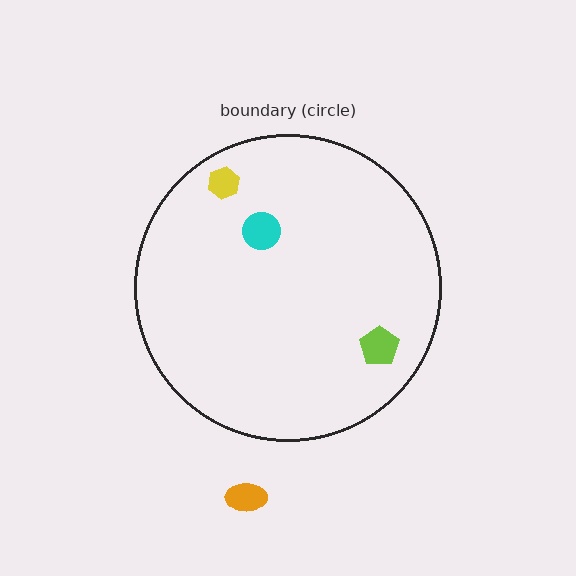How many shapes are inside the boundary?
3 inside, 1 outside.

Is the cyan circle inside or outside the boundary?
Inside.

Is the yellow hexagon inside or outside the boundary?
Inside.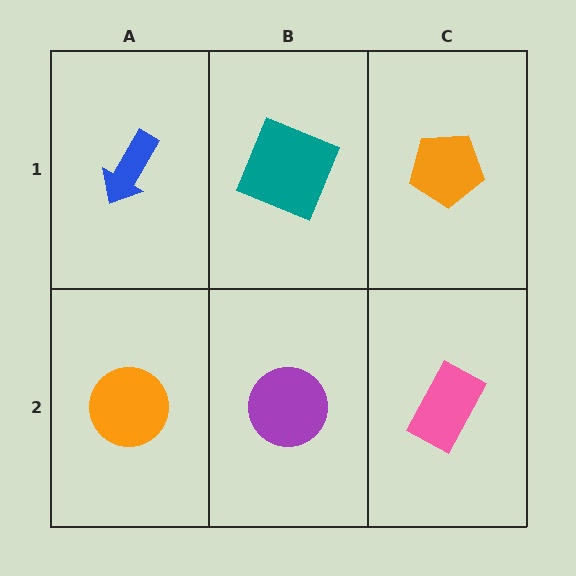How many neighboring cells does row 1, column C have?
2.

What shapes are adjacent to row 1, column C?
A pink rectangle (row 2, column C), a teal square (row 1, column B).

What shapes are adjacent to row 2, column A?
A blue arrow (row 1, column A), a purple circle (row 2, column B).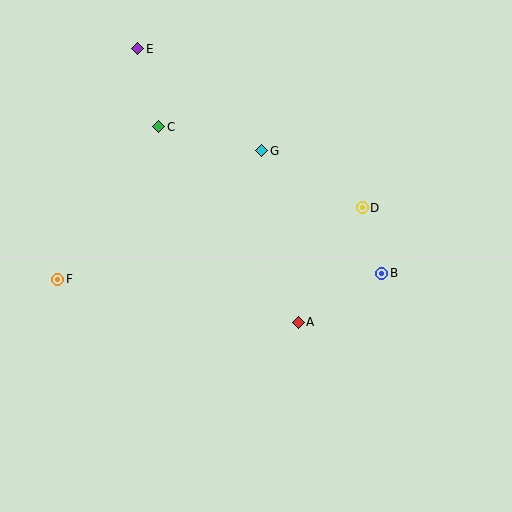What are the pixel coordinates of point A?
Point A is at (298, 322).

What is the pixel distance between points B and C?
The distance between B and C is 267 pixels.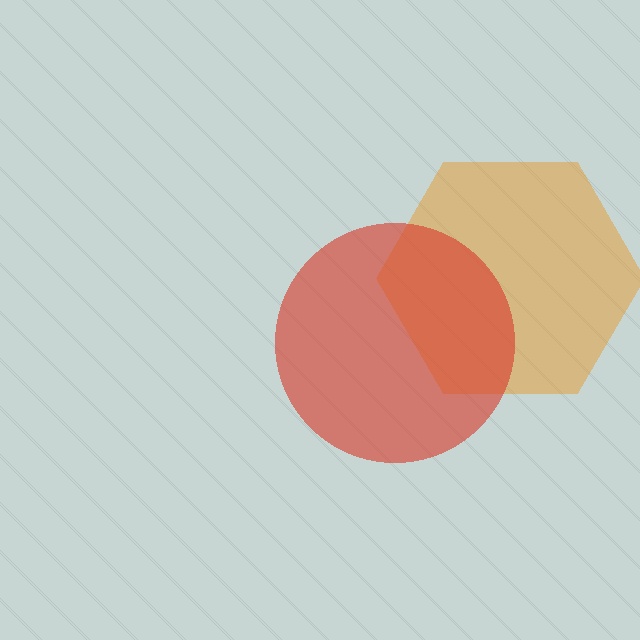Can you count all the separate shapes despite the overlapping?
Yes, there are 2 separate shapes.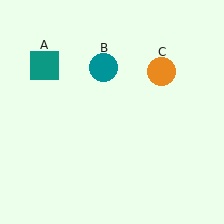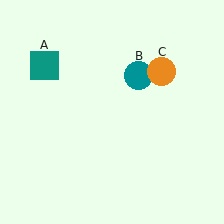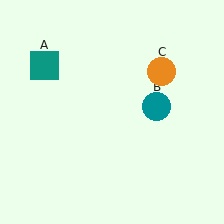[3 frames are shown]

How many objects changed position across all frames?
1 object changed position: teal circle (object B).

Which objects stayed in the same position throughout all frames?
Teal square (object A) and orange circle (object C) remained stationary.